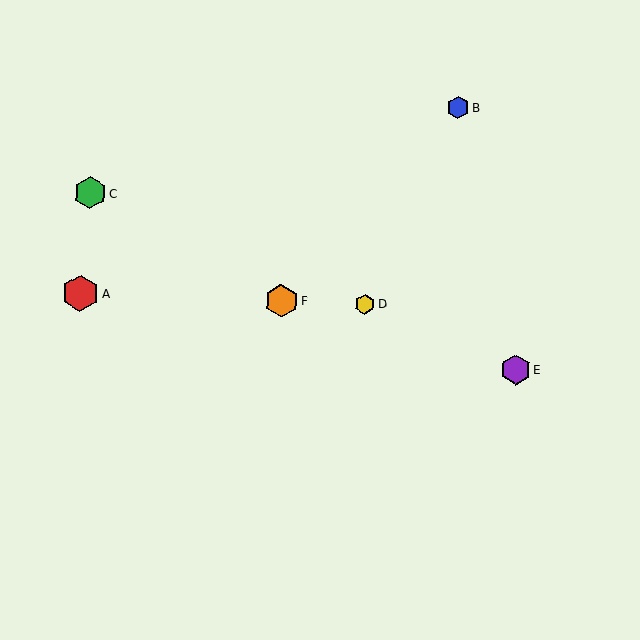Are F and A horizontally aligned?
Yes, both are at y≈301.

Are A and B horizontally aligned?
No, A is at y≈293 and B is at y≈108.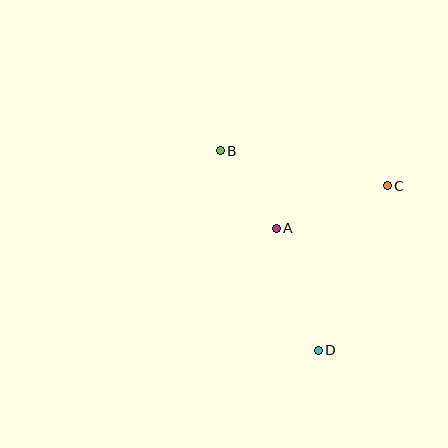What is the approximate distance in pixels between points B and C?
The distance between B and C is approximately 171 pixels.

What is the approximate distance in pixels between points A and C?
The distance between A and C is approximately 119 pixels.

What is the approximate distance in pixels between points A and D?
The distance between A and D is approximately 129 pixels.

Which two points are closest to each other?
Points A and B are closest to each other.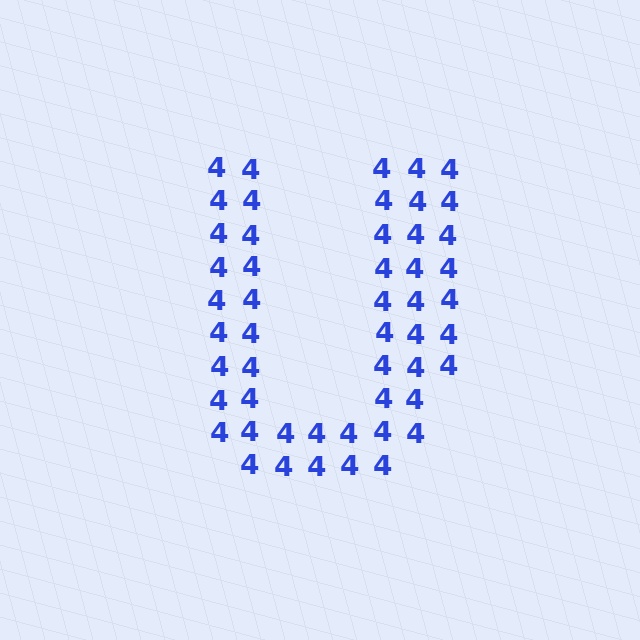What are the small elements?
The small elements are digit 4's.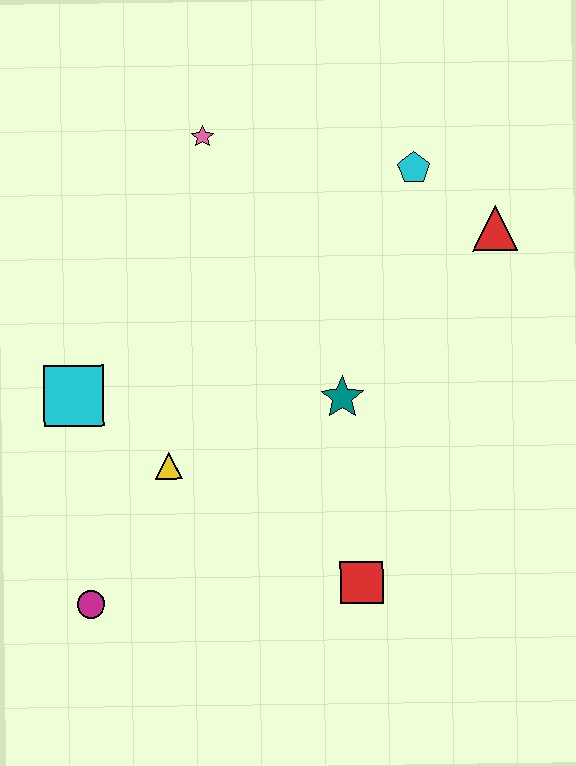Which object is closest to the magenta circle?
The yellow triangle is closest to the magenta circle.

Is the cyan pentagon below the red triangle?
No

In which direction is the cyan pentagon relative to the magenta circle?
The cyan pentagon is above the magenta circle.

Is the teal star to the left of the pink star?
No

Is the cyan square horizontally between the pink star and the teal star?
No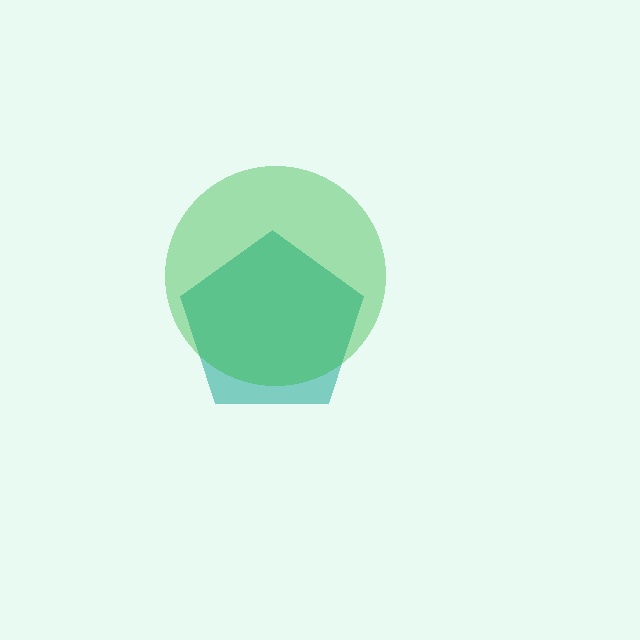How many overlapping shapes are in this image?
There are 2 overlapping shapes in the image.